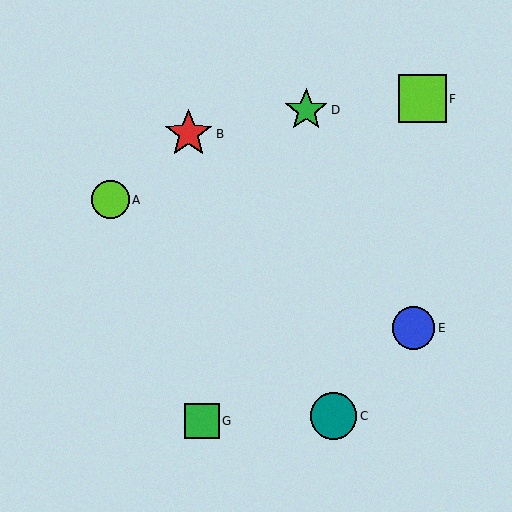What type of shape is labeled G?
Shape G is a green square.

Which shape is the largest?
The red star (labeled B) is the largest.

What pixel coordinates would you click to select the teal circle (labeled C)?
Click at (334, 416) to select the teal circle C.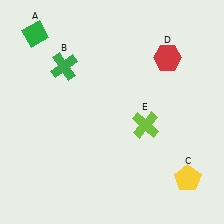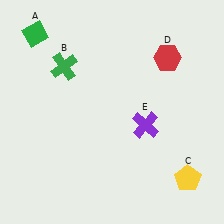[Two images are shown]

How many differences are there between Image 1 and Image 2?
There is 1 difference between the two images.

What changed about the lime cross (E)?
In Image 1, E is lime. In Image 2, it changed to purple.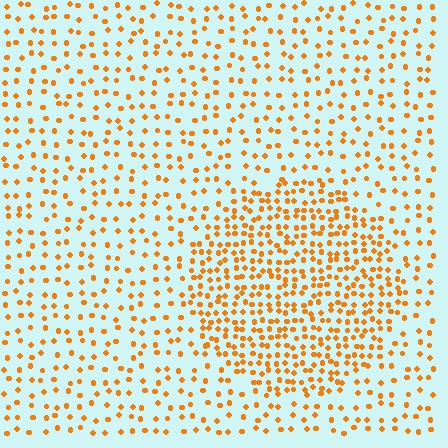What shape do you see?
I see a circle.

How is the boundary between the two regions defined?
The boundary is defined by a change in element density (approximately 2.1x ratio). All elements are the same color, size, and shape.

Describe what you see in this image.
The image contains small orange elements arranged at two different densities. A circle-shaped region is visible where the elements are more densely packed than the surrounding area.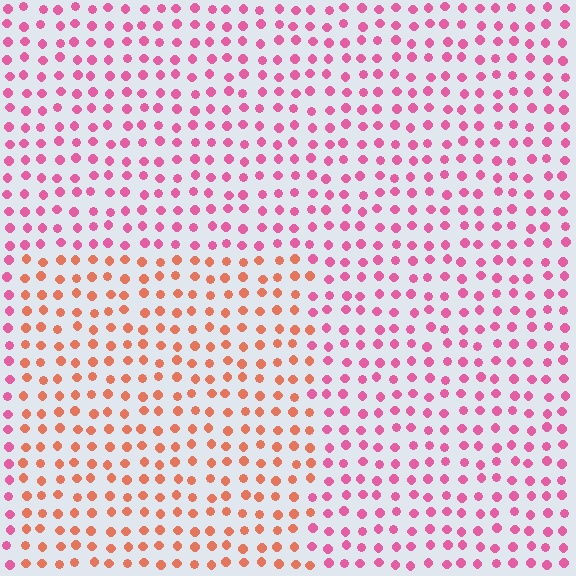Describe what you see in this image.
The image is filled with small pink elements in a uniform arrangement. A rectangle-shaped region is visible where the elements are tinted to a slightly different hue, forming a subtle color boundary.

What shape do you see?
I see a rectangle.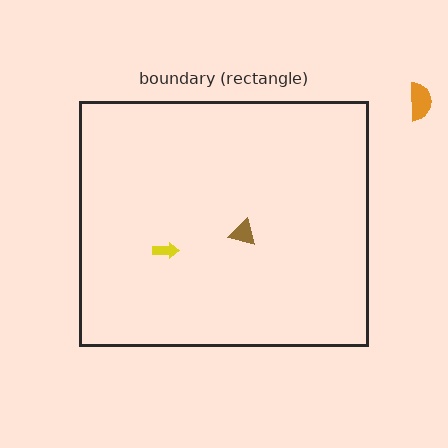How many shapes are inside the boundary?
2 inside, 1 outside.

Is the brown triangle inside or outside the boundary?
Inside.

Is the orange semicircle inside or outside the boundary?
Outside.